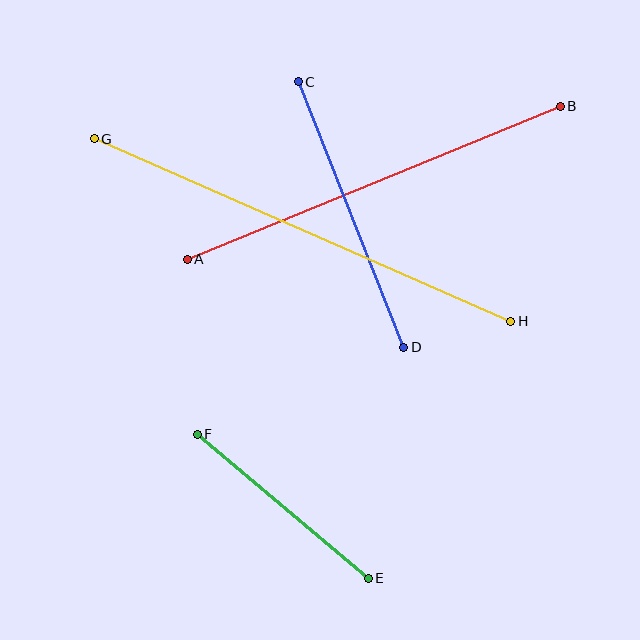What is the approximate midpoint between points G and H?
The midpoint is at approximately (303, 230) pixels.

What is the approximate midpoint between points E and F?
The midpoint is at approximately (283, 506) pixels.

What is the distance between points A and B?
The distance is approximately 403 pixels.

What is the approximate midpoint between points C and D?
The midpoint is at approximately (351, 214) pixels.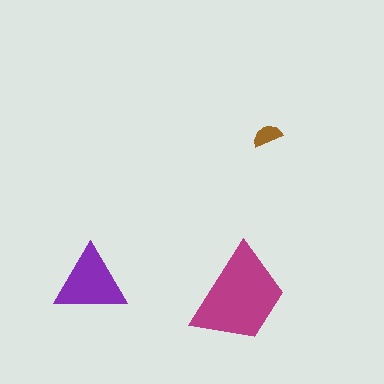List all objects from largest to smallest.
The magenta trapezoid, the purple triangle, the brown semicircle.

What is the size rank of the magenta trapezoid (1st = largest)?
1st.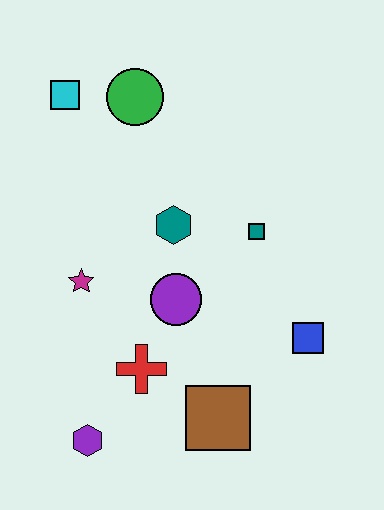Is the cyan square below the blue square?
No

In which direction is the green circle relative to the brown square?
The green circle is above the brown square.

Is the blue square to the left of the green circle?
No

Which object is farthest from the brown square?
The cyan square is farthest from the brown square.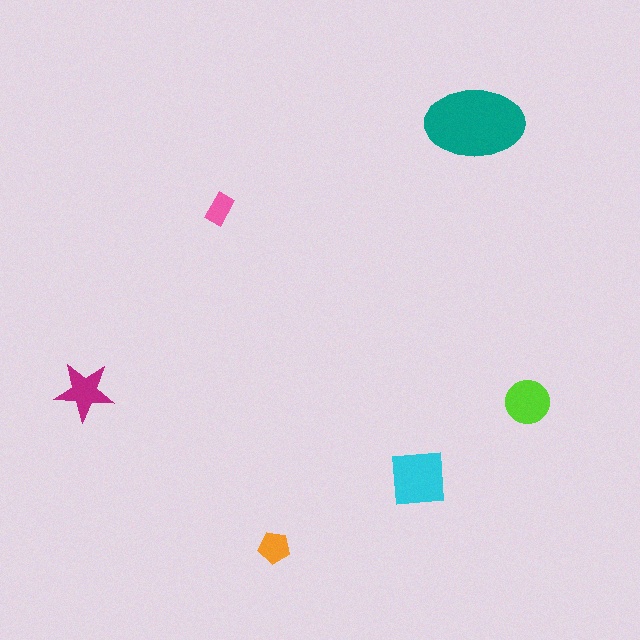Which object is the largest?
The teal ellipse.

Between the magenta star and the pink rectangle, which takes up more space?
The magenta star.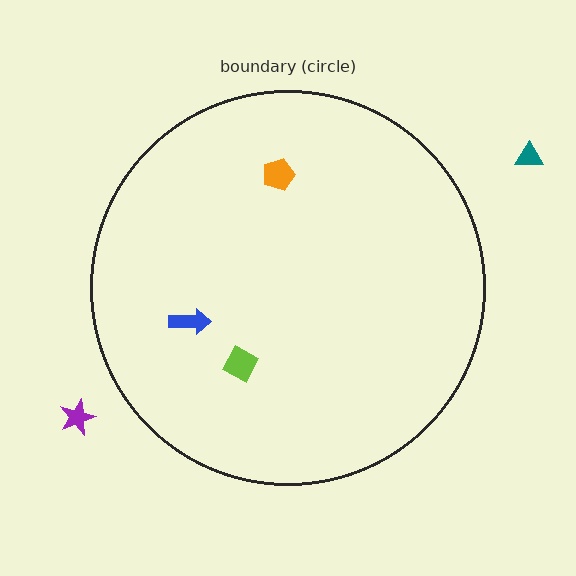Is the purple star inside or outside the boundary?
Outside.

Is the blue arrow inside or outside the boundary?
Inside.